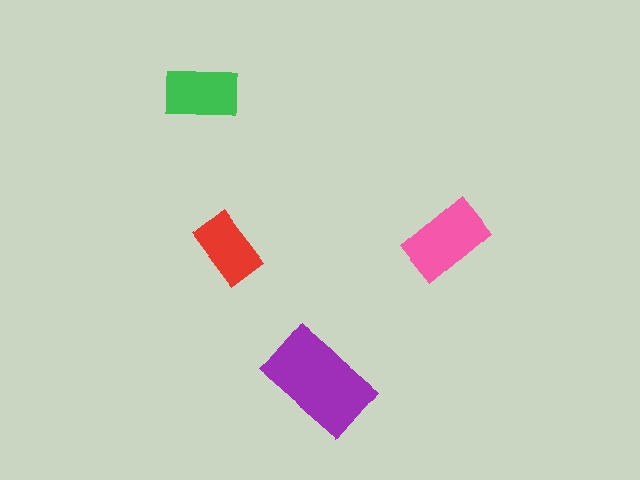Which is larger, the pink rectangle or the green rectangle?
The pink one.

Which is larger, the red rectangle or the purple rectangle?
The purple one.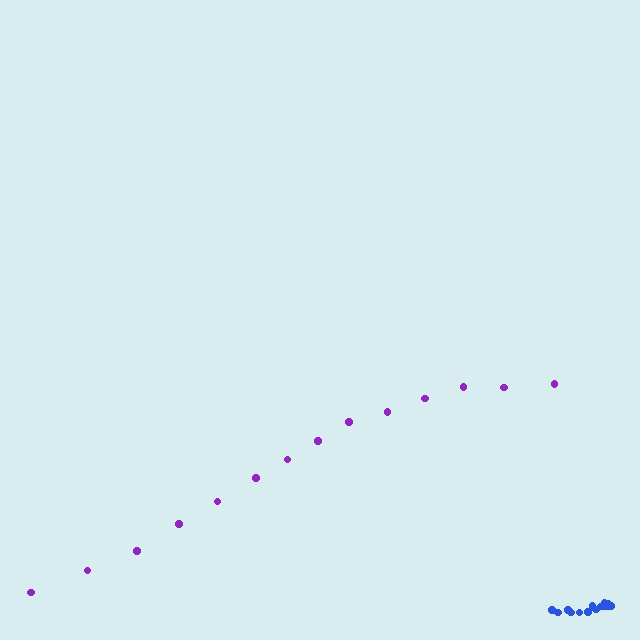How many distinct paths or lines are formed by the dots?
There are 2 distinct paths.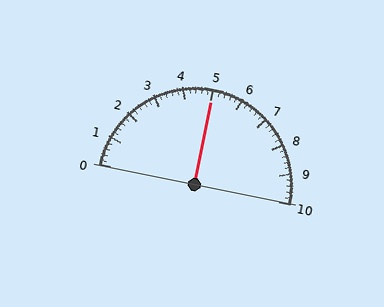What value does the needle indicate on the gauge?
The needle indicates approximately 5.0.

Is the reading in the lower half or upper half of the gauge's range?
The reading is in the upper half of the range (0 to 10).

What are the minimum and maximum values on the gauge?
The gauge ranges from 0 to 10.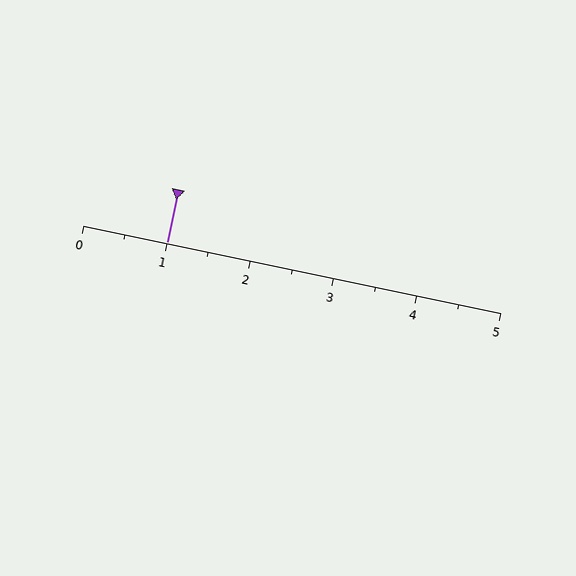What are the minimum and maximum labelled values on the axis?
The axis runs from 0 to 5.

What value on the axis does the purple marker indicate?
The marker indicates approximately 1.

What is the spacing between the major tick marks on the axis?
The major ticks are spaced 1 apart.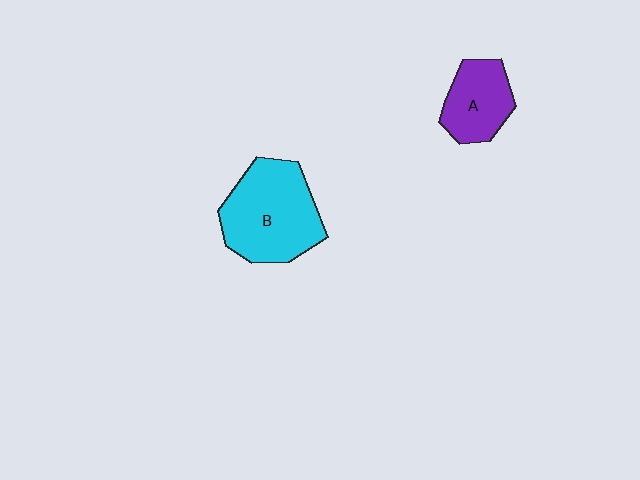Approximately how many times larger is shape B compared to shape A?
Approximately 1.7 times.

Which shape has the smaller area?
Shape A (purple).